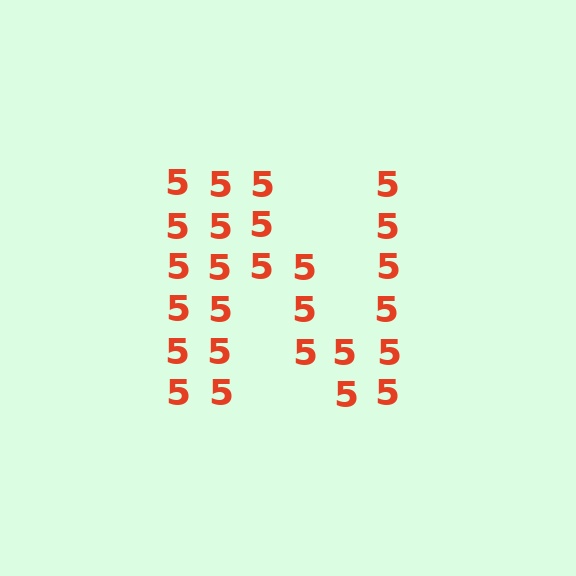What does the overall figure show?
The overall figure shows the letter N.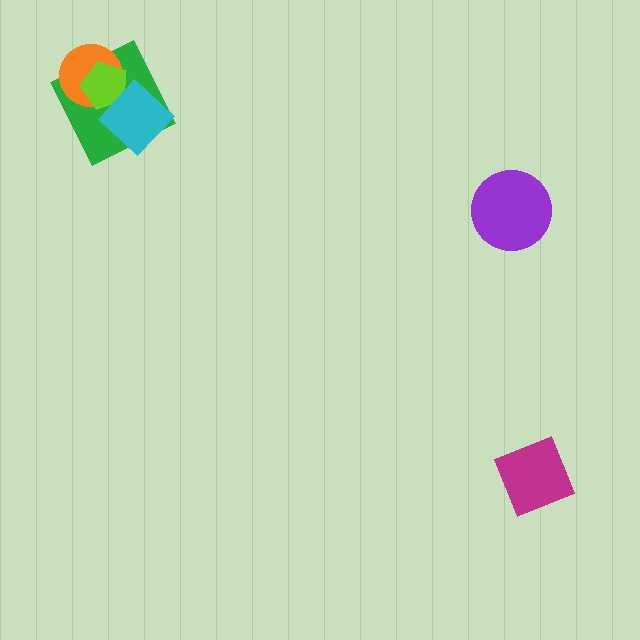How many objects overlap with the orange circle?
3 objects overlap with the orange circle.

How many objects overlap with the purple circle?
0 objects overlap with the purple circle.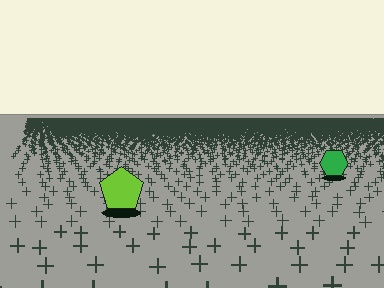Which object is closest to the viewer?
The lime pentagon is closest. The texture marks near it are larger and more spread out.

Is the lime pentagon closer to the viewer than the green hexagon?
Yes. The lime pentagon is closer — you can tell from the texture gradient: the ground texture is coarser near it.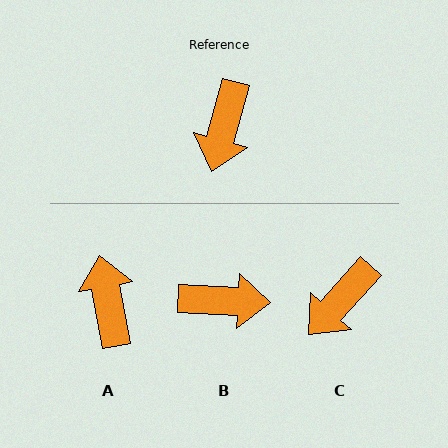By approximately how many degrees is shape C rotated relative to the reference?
Approximately 27 degrees clockwise.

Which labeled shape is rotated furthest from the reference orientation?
A, about 154 degrees away.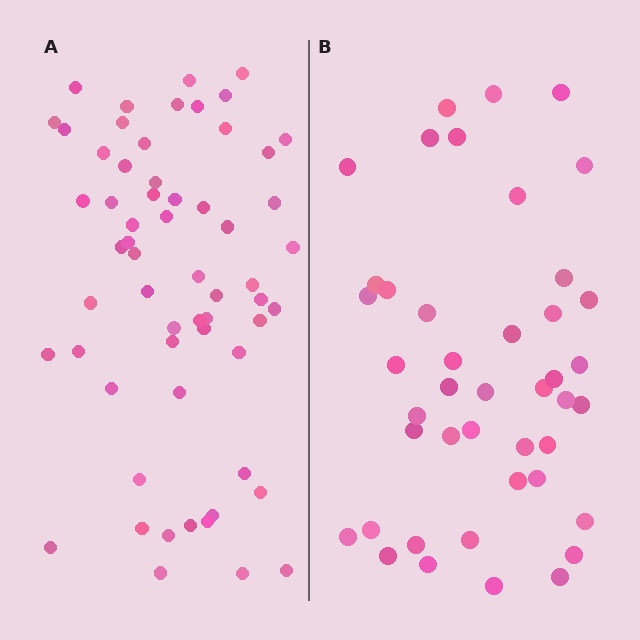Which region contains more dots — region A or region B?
Region A (the left region) has more dots.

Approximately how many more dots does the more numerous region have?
Region A has approximately 15 more dots than region B.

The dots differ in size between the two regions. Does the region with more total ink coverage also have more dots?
No. Region B has more total ink coverage because its dots are larger, but region A actually contains more individual dots. Total area can be misleading — the number of items is what matters here.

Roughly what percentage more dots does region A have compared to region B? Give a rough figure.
About 40% more.